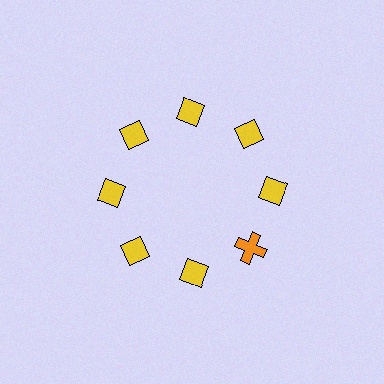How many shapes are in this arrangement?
There are 8 shapes arranged in a ring pattern.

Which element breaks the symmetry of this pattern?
The orange cross at roughly the 4 o'clock position breaks the symmetry. All other shapes are yellow diamonds.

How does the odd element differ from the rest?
It differs in both color (orange instead of yellow) and shape (cross instead of diamond).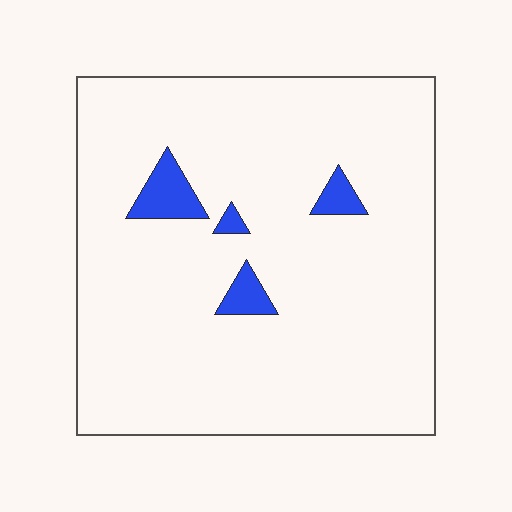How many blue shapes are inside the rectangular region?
4.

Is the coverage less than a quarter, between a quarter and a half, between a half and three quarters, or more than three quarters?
Less than a quarter.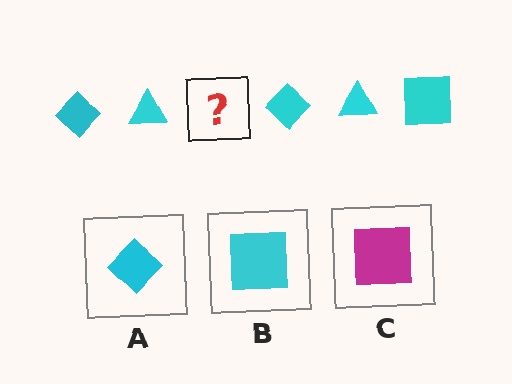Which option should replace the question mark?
Option B.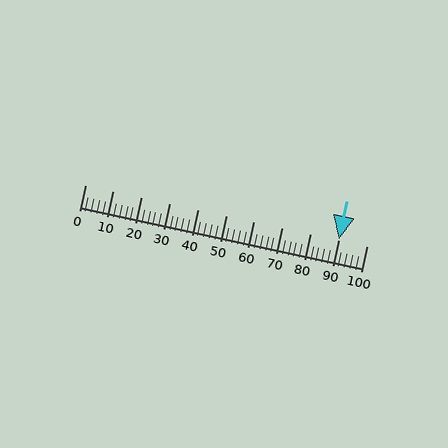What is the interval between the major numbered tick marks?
The major tick marks are spaced 10 units apart.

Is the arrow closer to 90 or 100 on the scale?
The arrow is closer to 90.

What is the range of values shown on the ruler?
The ruler shows values from 0 to 100.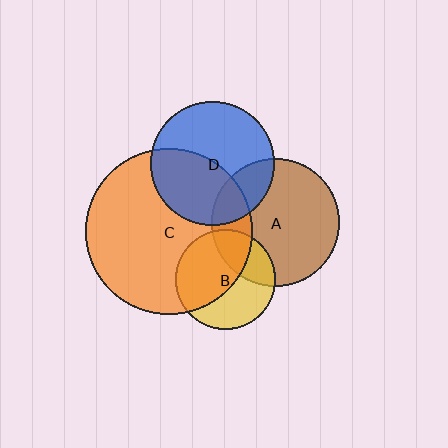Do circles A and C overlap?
Yes.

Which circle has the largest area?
Circle C (orange).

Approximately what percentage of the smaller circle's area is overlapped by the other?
Approximately 20%.